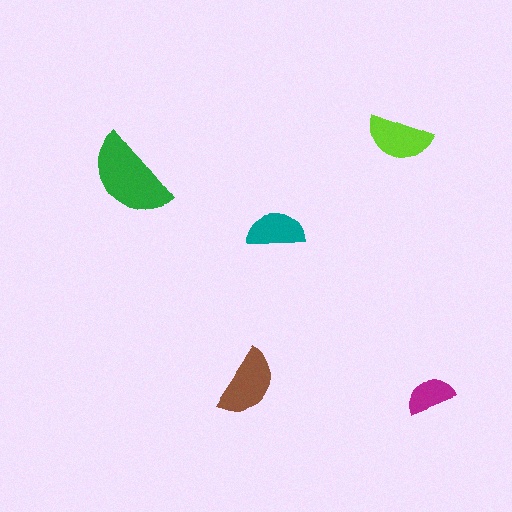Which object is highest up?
The lime semicircle is topmost.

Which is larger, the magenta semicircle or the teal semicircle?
The teal one.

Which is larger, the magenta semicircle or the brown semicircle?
The brown one.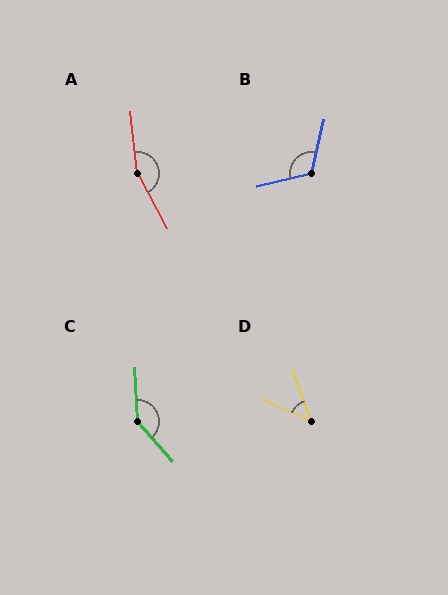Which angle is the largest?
A, at approximately 157 degrees.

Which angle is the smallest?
D, at approximately 47 degrees.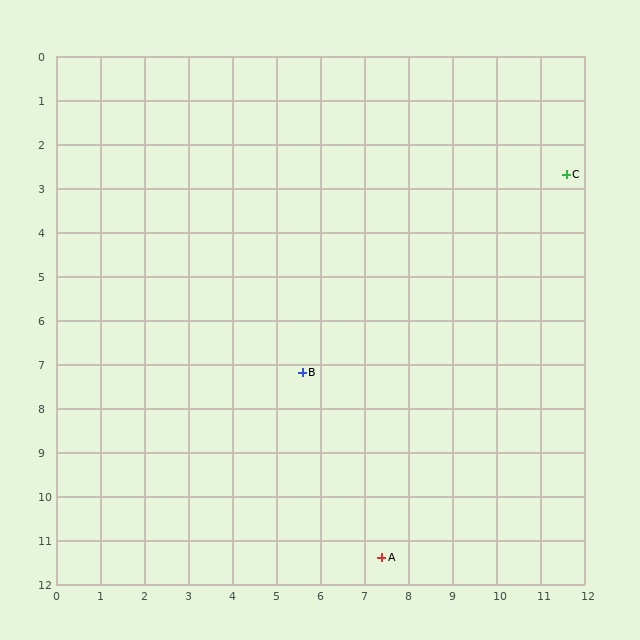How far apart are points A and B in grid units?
Points A and B are about 4.6 grid units apart.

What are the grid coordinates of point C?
Point C is at approximately (11.6, 2.7).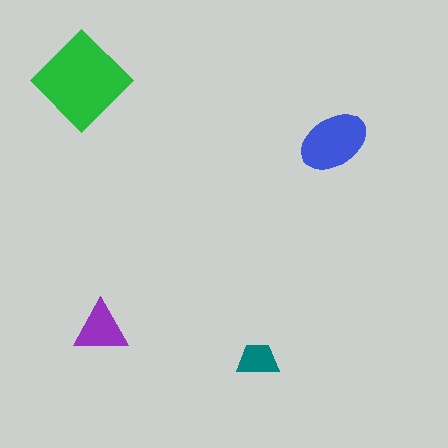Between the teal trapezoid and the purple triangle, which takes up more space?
The purple triangle.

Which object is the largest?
The green diamond.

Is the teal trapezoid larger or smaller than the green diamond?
Smaller.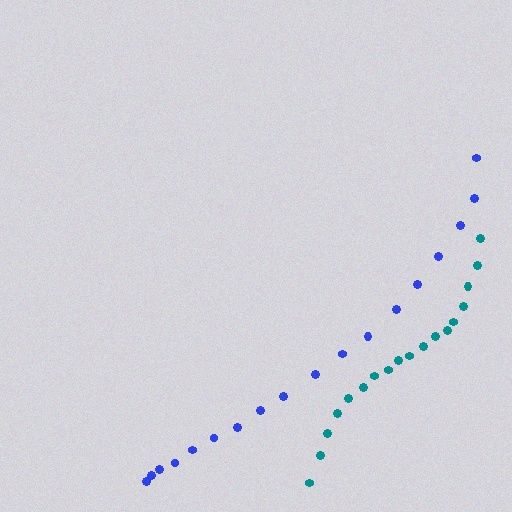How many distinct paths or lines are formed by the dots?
There are 2 distinct paths.